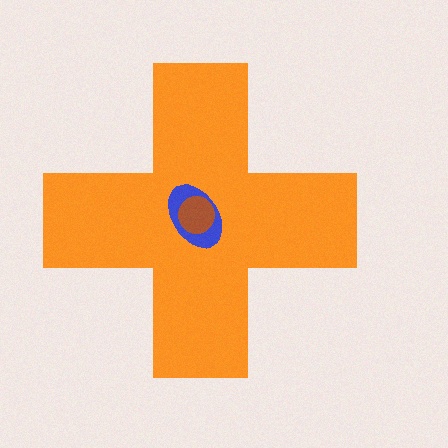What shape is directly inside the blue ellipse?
The brown circle.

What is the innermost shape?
The brown circle.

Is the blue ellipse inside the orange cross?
Yes.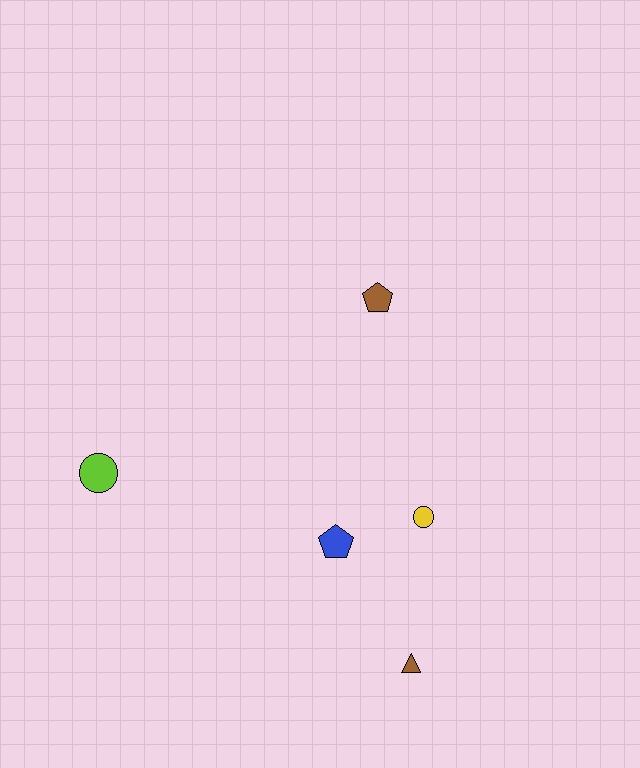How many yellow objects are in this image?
There is 1 yellow object.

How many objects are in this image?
There are 5 objects.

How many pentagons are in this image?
There are 2 pentagons.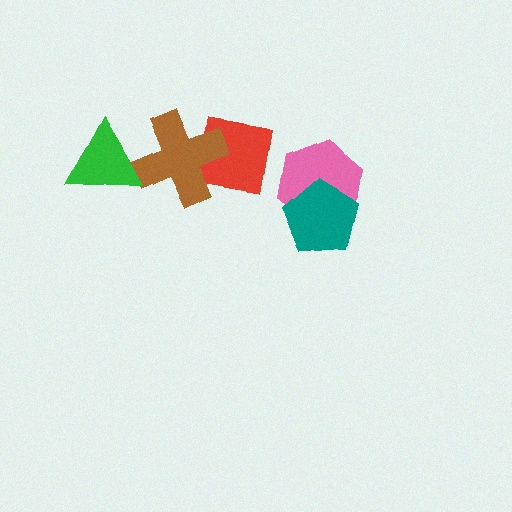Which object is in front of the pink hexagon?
The teal pentagon is in front of the pink hexagon.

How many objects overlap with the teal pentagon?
1 object overlaps with the teal pentagon.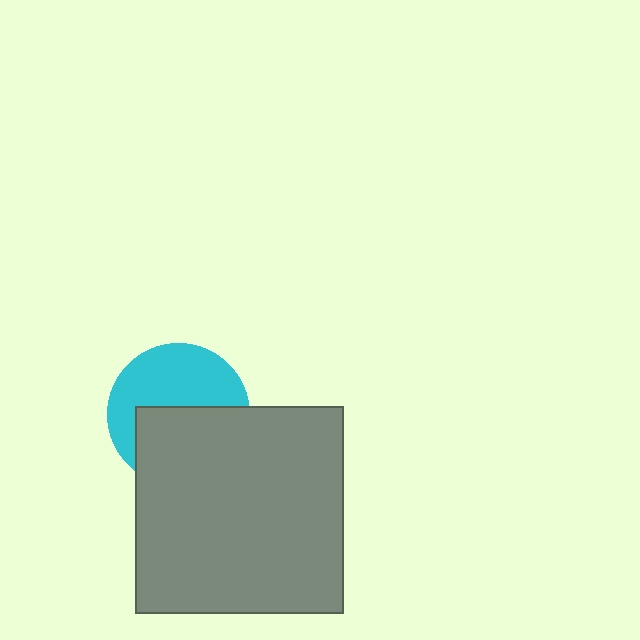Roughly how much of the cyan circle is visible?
About half of it is visible (roughly 51%).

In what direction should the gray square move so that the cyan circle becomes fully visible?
The gray square should move down. That is the shortest direction to clear the overlap and leave the cyan circle fully visible.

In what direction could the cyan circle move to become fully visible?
The cyan circle could move up. That would shift it out from behind the gray square entirely.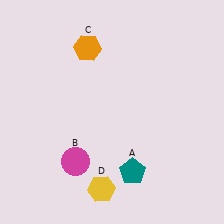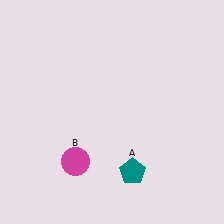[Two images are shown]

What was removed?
The orange hexagon (C), the yellow hexagon (D) were removed in Image 2.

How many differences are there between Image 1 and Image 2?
There are 2 differences between the two images.